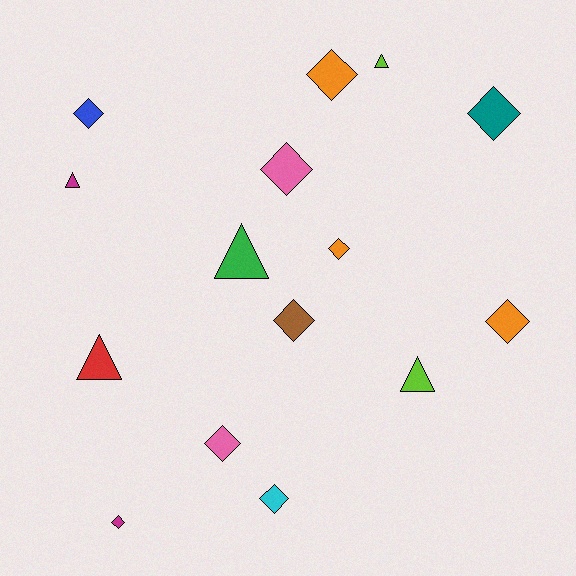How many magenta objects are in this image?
There are 2 magenta objects.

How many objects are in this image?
There are 15 objects.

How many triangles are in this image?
There are 5 triangles.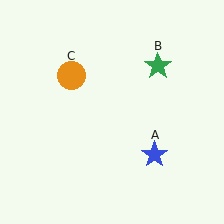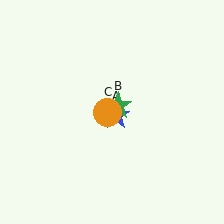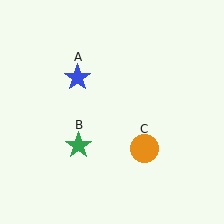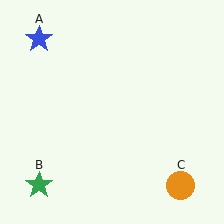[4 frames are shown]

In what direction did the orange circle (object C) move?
The orange circle (object C) moved down and to the right.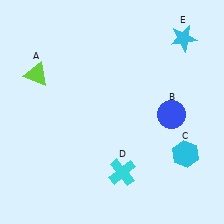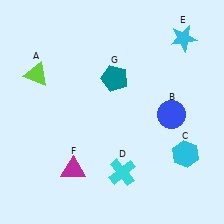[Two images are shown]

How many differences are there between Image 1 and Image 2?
There are 2 differences between the two images.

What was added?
A magenta triangle (F), a teal pentagon (G) were added in Image 2.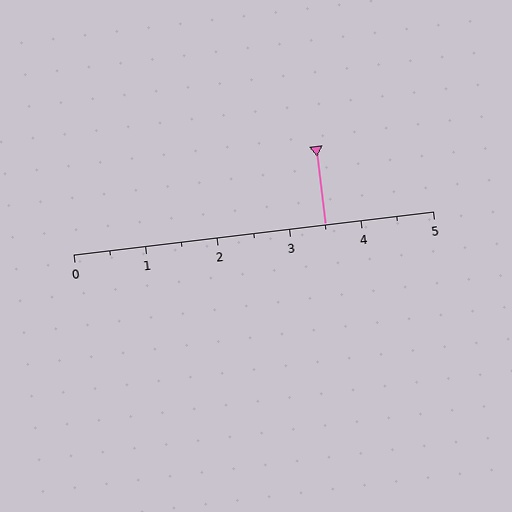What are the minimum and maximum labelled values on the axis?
The axis runs from 0 to 5.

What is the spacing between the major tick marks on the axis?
The major ticks are spaced 1 apart.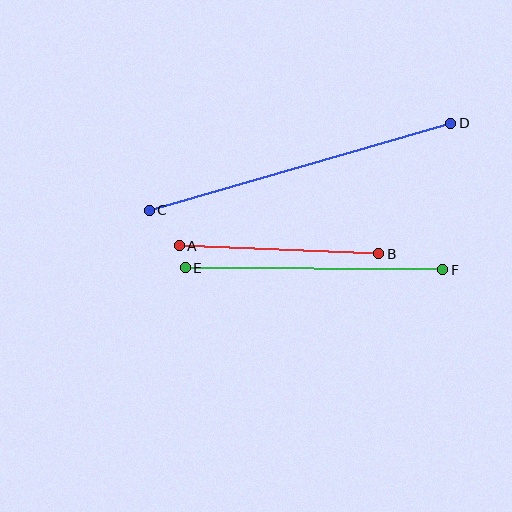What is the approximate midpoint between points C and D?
The midpoint is at approximately (300, 167) pixels.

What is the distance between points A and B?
The distance is approximately 200 pixels.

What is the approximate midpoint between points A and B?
The midpoint is at approximately (279, 250) pixels.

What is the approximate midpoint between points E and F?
The midpoint is at approximately (314, 269) pixels.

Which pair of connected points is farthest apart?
Points C and D are farthest apart.